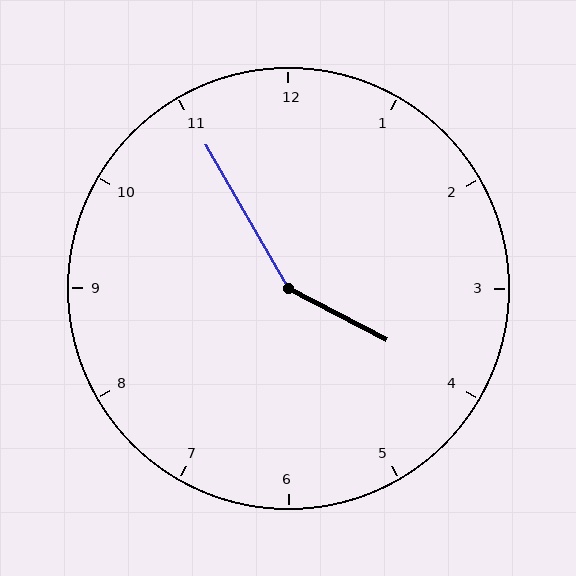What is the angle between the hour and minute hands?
Approximately 148 degrees.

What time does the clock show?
3:55.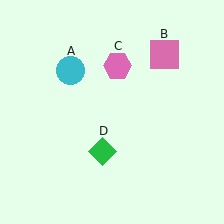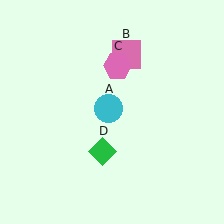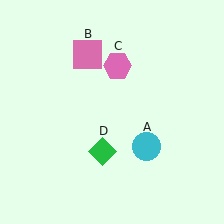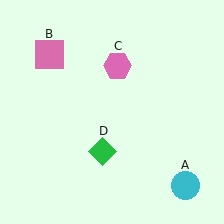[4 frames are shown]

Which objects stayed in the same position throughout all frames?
Pink hexagon (object C) and green diamond (object D) remained stationary.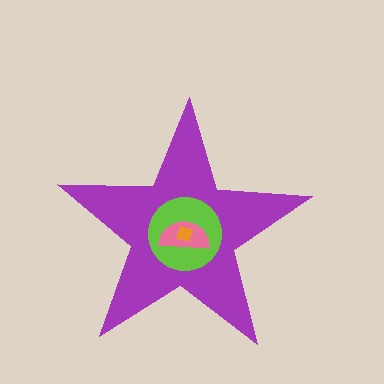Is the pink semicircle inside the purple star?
Yes.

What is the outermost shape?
The purple star.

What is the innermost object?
The orange square.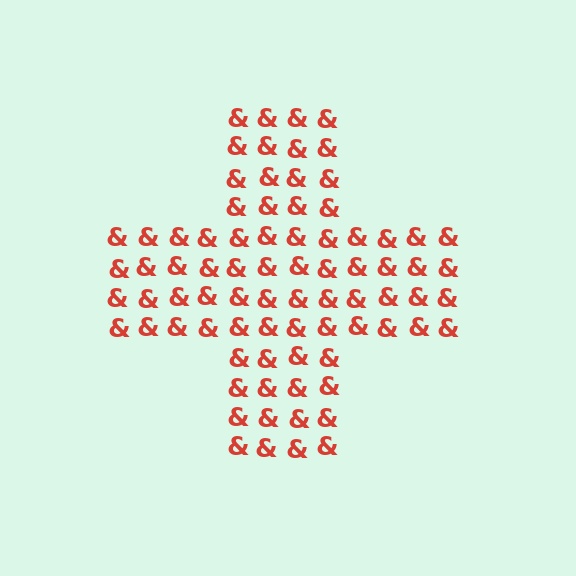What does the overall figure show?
The overall figure shows a cross.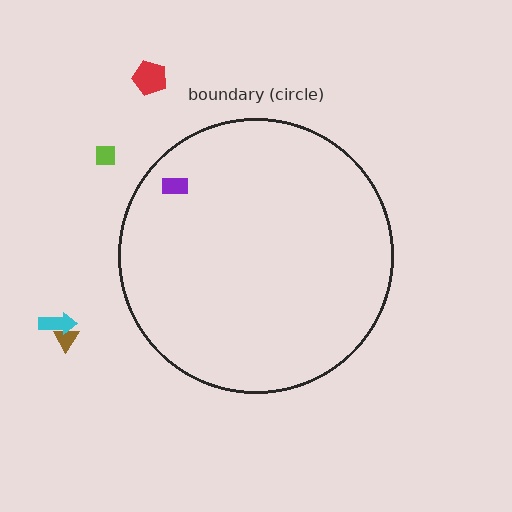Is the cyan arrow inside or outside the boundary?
Outside.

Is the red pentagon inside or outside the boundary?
Outside.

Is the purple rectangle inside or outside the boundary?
Inside.